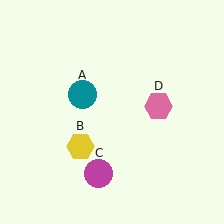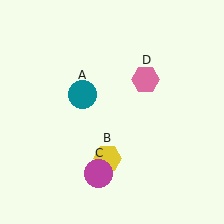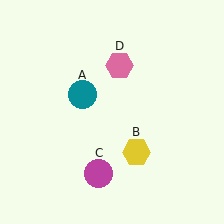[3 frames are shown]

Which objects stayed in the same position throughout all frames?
Teal circle (object A) and magenta circle (object C) remained stationary.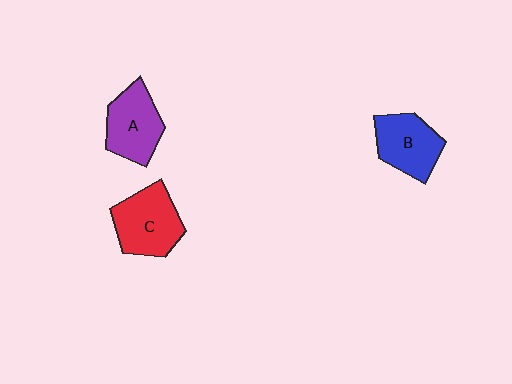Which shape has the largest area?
Shape C (red).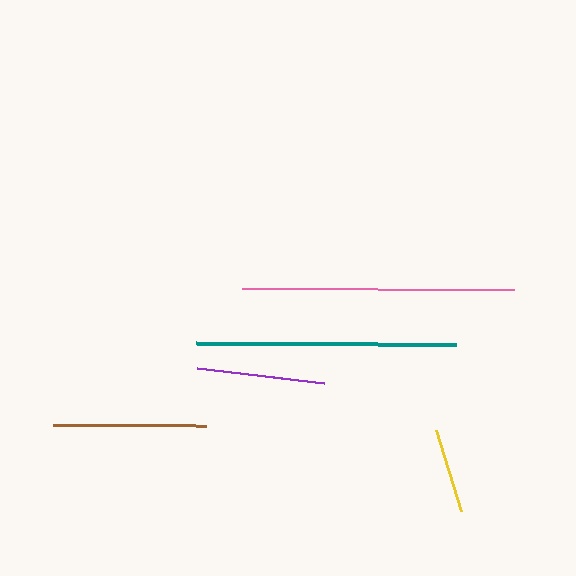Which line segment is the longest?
The pink line is the longest at approximately 272 pixels.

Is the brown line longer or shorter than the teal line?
The teal line is longer than the brown line.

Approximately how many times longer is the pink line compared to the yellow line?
The pink line is approximately 3.2 times the length of the yellow line.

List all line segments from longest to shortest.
From longest to shortest: pink, teal, brown, purple, yellow.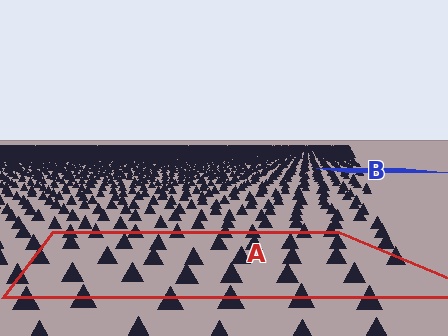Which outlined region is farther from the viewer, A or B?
Region B is farther from the viewer — the texture elements inside it appear smaller and more densely packed.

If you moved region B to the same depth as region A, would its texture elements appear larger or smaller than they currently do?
They would appear larger. At a closer depth, the same texture elements are projected at a bigger on-screen size.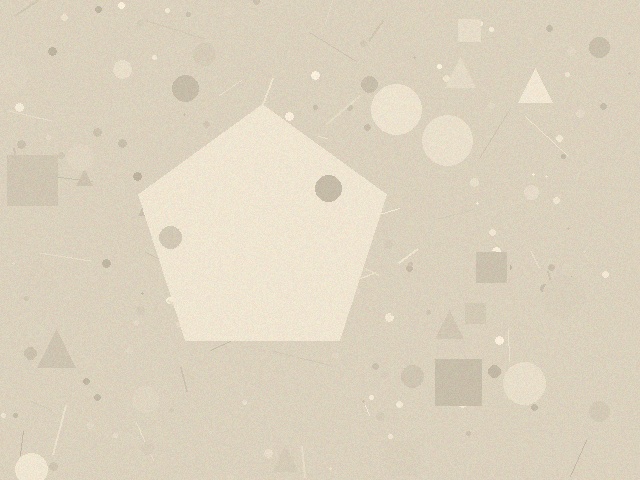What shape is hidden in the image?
A pentagon is hidden in the image.